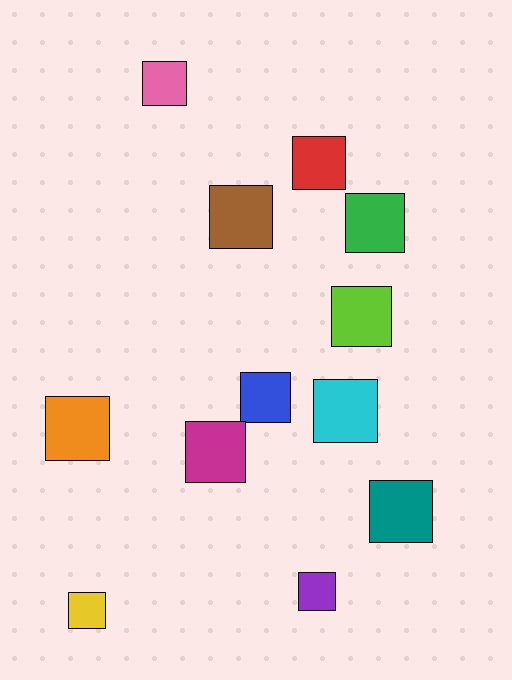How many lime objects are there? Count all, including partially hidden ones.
There is 1 lime object.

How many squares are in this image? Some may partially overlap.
There are 12 squares.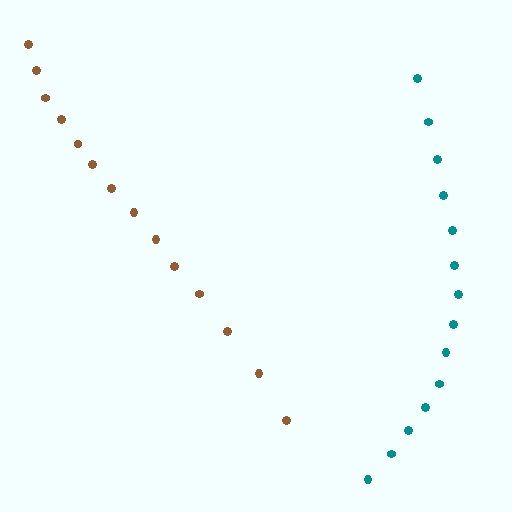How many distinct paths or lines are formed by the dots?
There are 2 distinct paths.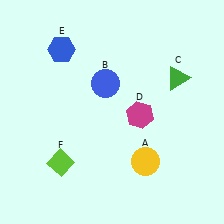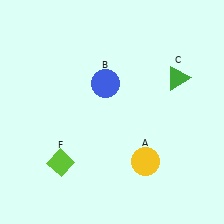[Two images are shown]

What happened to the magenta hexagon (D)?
The magenta hexagon (D) was removed in Image 2. It was in the bottom-right area of Image 1.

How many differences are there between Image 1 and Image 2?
There are 2 differences between the two images.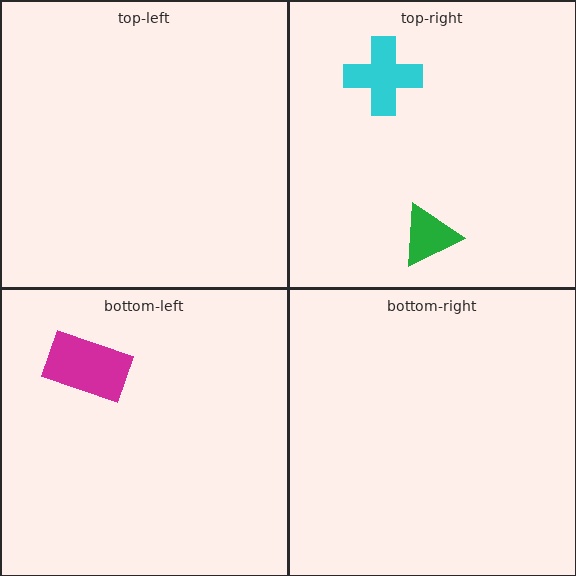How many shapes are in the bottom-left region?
1.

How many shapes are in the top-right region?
2.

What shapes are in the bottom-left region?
The magenta rectangle.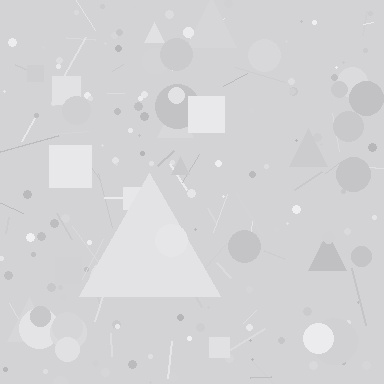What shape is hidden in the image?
A triangle is hidden in the image.